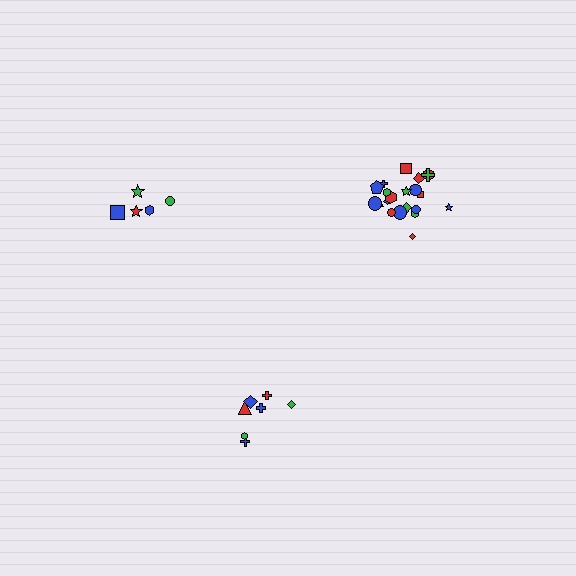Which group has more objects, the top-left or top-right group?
The top-right group.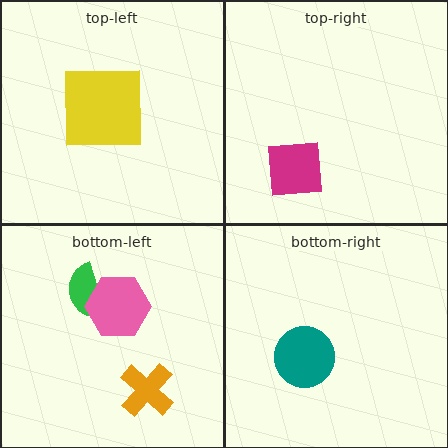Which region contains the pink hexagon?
The bottom-left region.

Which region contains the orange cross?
The bottom-left region.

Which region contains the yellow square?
The top-left region.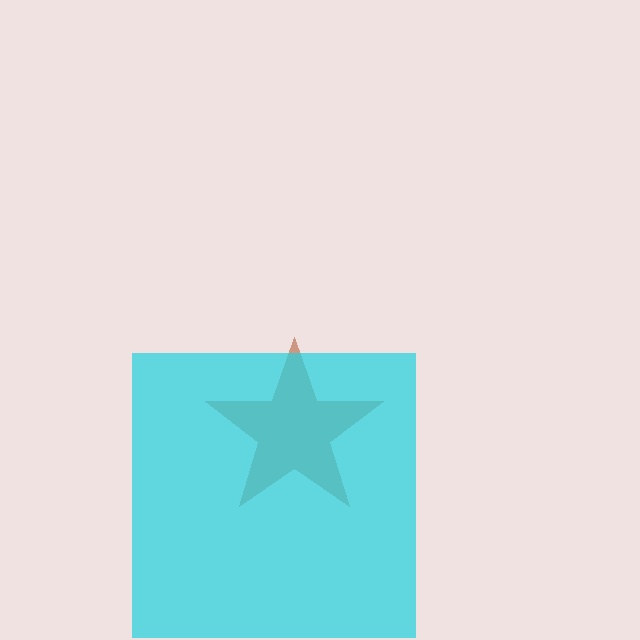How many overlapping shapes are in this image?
There are 2 overlapping shapes in the image.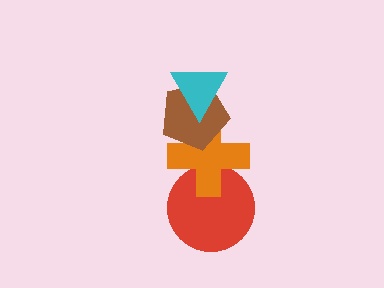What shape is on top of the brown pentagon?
The cyan triangle is on top of the brown pentagon.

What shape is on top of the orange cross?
The brown pentagon is on top of the orange cross.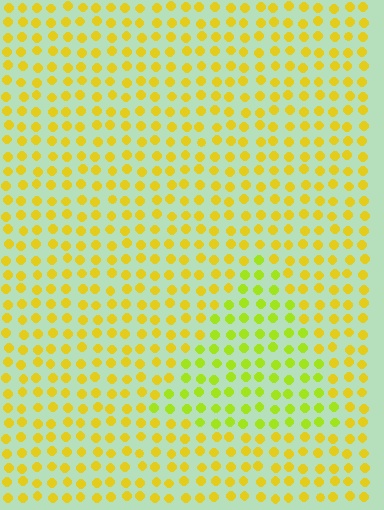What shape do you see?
I see a triangle.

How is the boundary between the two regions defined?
The boundary is defined purely by a slight shift in hue (about 28 degrees). Spacing, size, and orientation are identical on both sides.